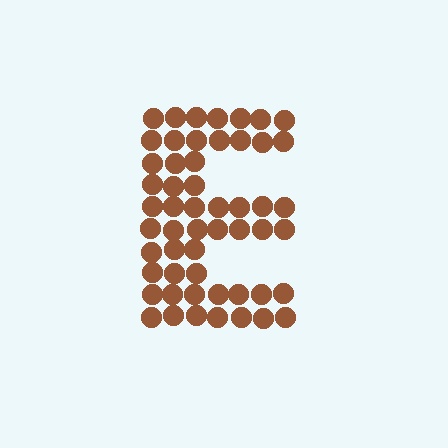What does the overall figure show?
The overall figure shows the letter E.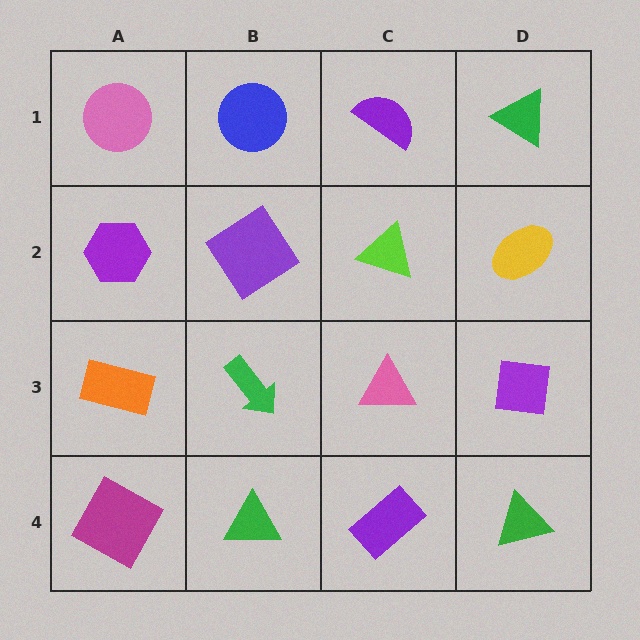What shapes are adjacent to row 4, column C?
A pink triangle (row 3, column C), a green triangle (row 4, column B), a green triangle (row 4, column D).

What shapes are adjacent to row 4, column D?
A purple square (row 3, column D), a purple rectangle (row 4, column C).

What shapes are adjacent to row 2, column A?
A pink circle (row 1, column A), an orange rectangle (row 3, column A), a purple diamond (row 2, column B).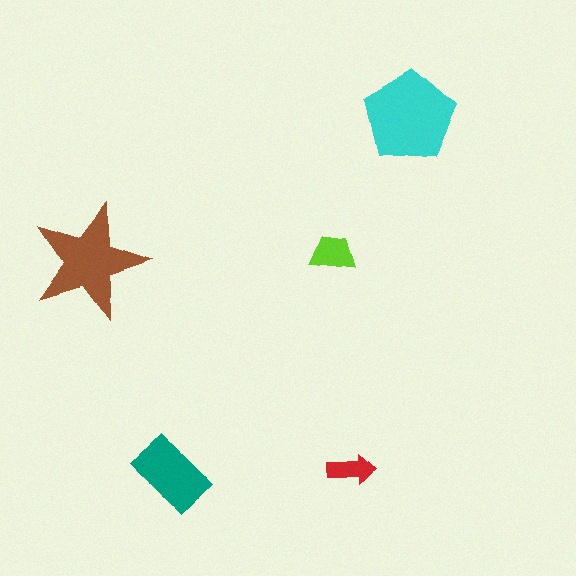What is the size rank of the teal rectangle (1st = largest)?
3rd.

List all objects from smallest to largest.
The red arrow, the lime trapezoid, the teal rectangle, the brown star, the cyan pentagon.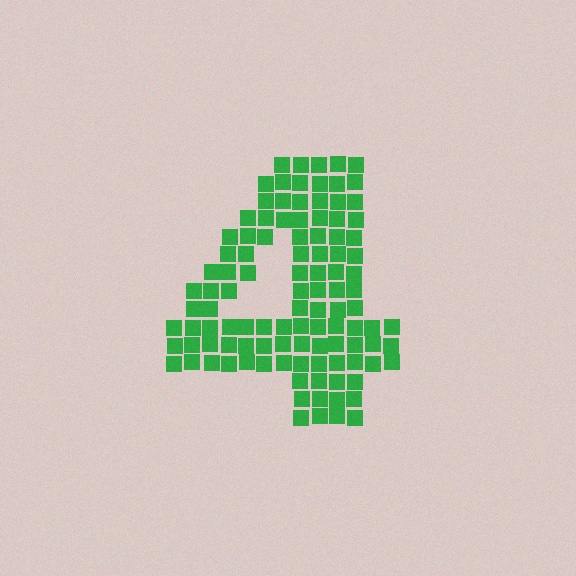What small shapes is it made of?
It is made of small squares.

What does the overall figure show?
The overall figure shows the digit 4.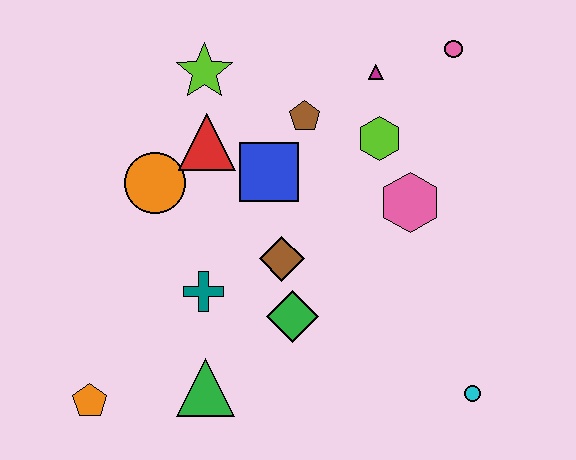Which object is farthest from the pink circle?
The orange pentagon is farthest from the pink circle.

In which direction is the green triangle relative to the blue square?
The green triangle is below the blue square.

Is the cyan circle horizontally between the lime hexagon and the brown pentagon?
No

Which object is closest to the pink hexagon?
The lime hexagon is closest to the pink hexagon.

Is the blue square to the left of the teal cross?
No